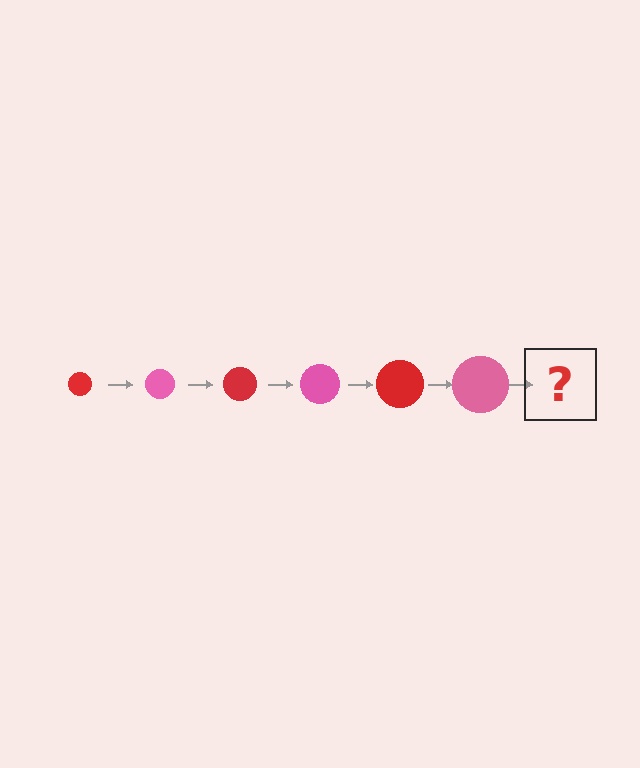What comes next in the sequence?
The next element should be a red circle, larger than the previous one.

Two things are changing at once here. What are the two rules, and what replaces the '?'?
The two rules are that the circle grows larger each step and the color cycles through red and pink. The '?' should be a red circle, larger than the previous one.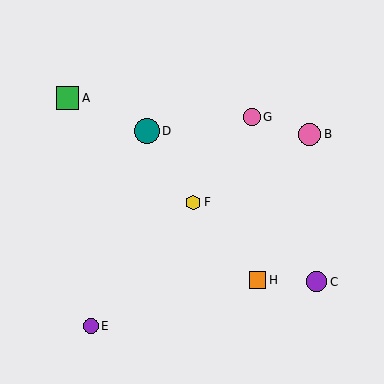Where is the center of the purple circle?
The center of the purple circle is at (317, 282).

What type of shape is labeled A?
Shape A is a green square.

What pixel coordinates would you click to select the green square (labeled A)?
Click at (68, 98) to select the green square A.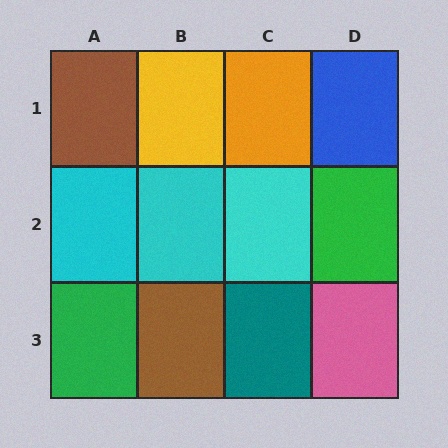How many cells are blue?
1 cell is blue.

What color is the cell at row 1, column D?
Blue.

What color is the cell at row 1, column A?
Brown.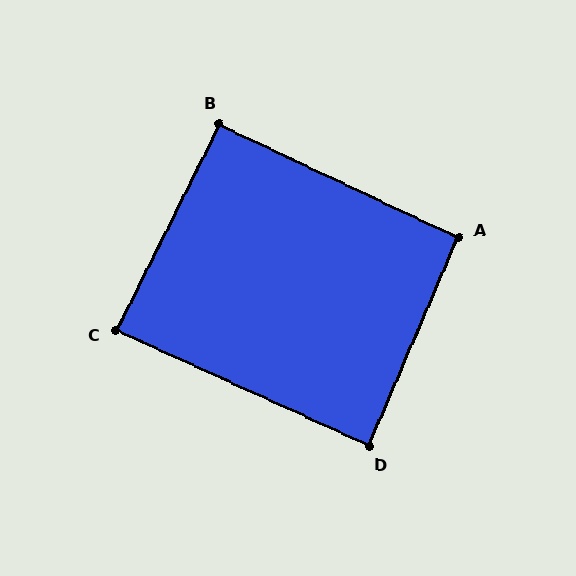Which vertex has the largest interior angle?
A, at approximately 92 degrees.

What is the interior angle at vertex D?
Approximately 89 degrees (approximately right).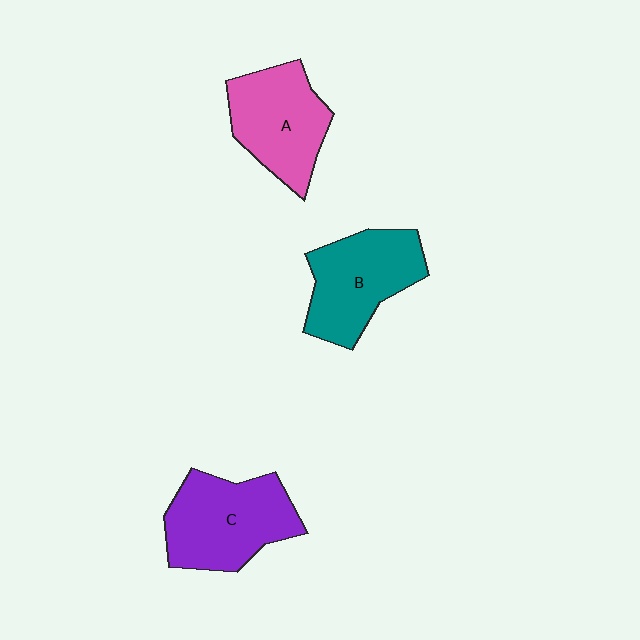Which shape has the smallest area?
Shape A (pink).